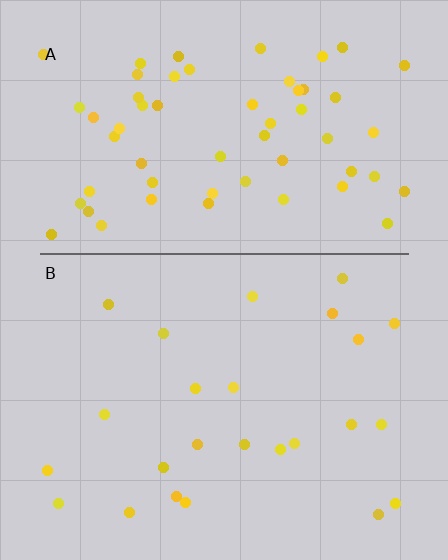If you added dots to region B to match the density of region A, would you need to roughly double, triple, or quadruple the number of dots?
Approximately double.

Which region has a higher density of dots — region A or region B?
A (the top).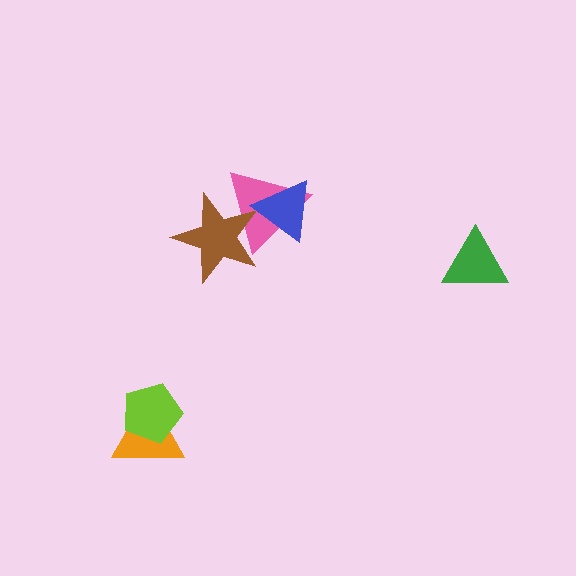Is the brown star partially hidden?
Yes, it is partially covered by another shape.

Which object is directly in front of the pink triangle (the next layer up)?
The brown star is directly in front of the pink triangle.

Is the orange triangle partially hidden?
Yes, it is partially covered by another shape.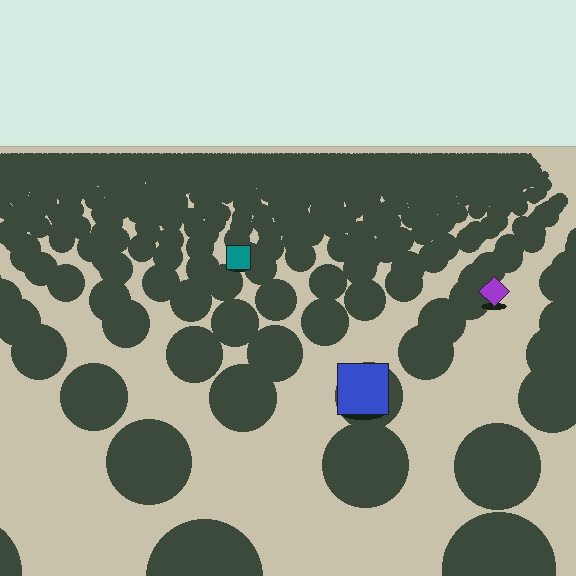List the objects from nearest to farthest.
From nearest to farthest: the blue square, the purple diamond, the teal square.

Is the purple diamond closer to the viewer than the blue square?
No. The blue square is closer — you can tell from the texture gradient: the ground texture is coarser near it.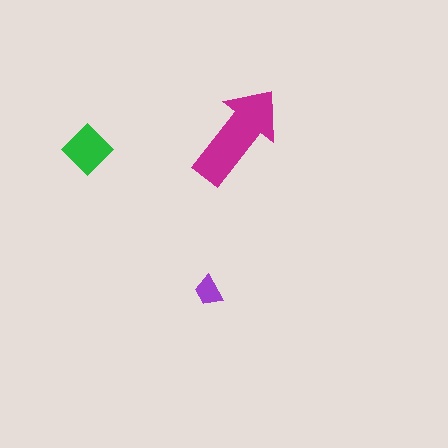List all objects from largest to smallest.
The magenta arrow, the green diamond, the purple trapezoid.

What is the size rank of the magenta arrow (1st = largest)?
1st.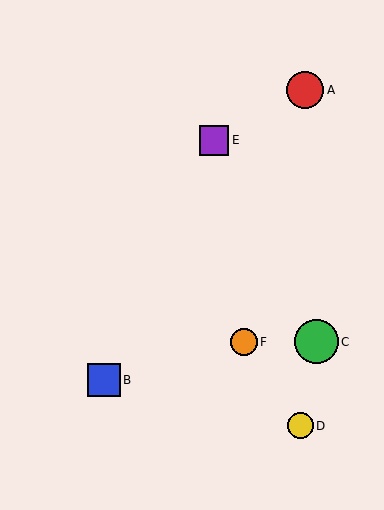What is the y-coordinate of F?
Object F is at y≈342.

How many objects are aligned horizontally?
2 objects (C, F) are aligned horizontally.